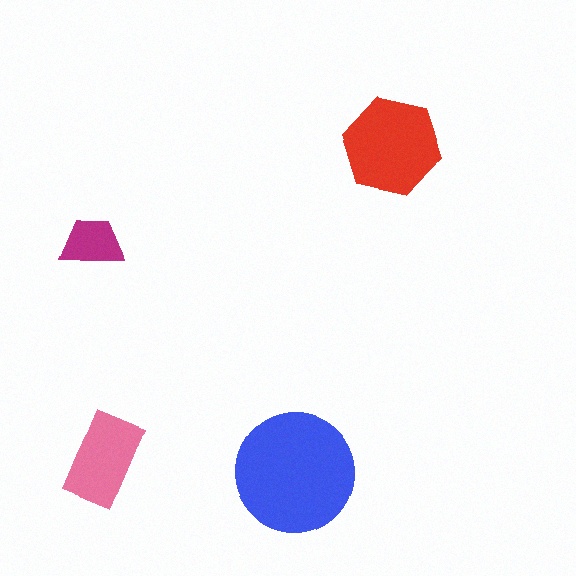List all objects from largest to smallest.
The blue circle, the red hexagon, the pink rectangle, the magenta trapezoid.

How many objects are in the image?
There are 4 objects in the image.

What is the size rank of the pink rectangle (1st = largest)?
3rd.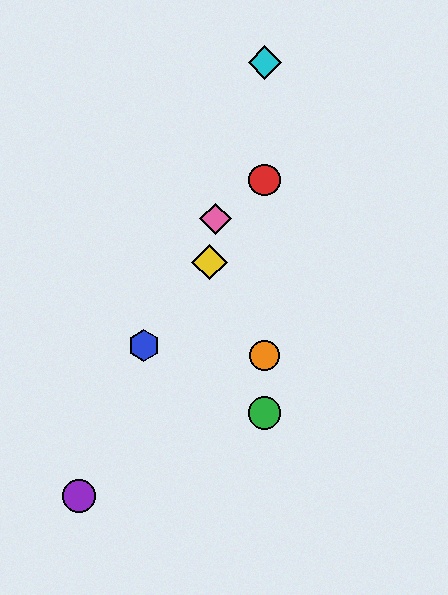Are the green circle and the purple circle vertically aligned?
No, the green circle is at x≈265 and the purple circle is at x≈79.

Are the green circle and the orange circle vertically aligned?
Yes, both are at x≈265.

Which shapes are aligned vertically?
The red circle, the green circle, the orange circle, the cyan diamond are aligned vertically.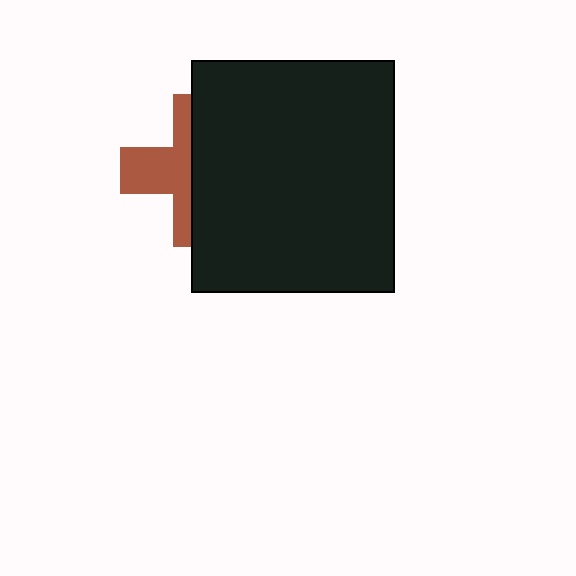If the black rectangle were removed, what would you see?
You would see the complete brown cross.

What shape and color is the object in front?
The object in front is a black rectangle.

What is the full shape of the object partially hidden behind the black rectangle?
The partially hidden object is a brown cross.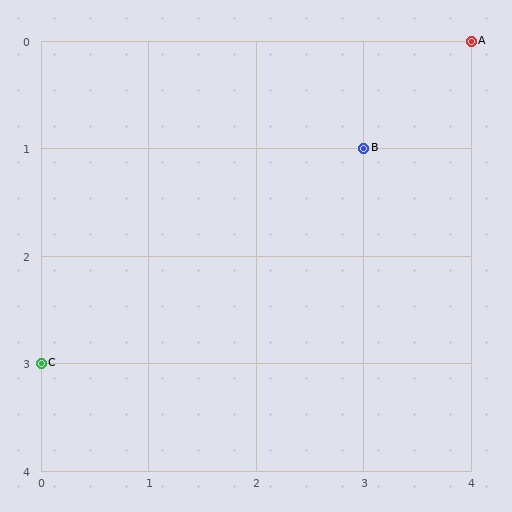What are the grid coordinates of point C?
Point C is at grid coordinates (0, 3).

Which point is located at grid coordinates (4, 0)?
Point A is at (4, 0).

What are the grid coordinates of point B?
Point B is at grid coordinates (3, 1).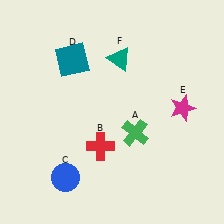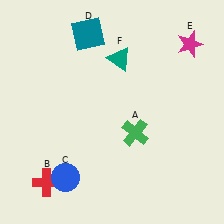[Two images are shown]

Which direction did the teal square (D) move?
The teal square (D) moved up.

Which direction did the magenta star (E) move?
The magenta star (E) moved up.